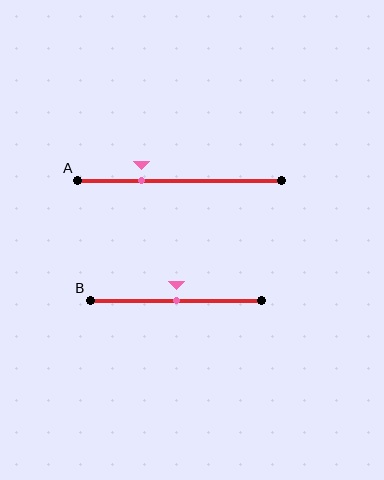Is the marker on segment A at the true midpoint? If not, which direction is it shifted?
No, the marker on segment A is shifted to the left by about 19% of the segment length.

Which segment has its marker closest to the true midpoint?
Segment B has its marker closest to the true midpoint.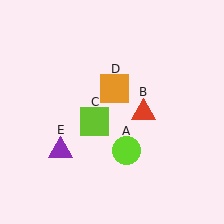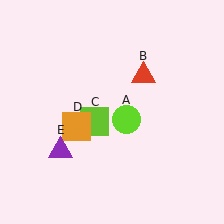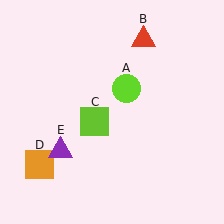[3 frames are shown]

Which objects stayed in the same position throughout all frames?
Lime square (object C) and purple triangle (object E) remained stationary.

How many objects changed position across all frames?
3 objects changed position: lime circle (object A), red triangle (object B), orange square (object D).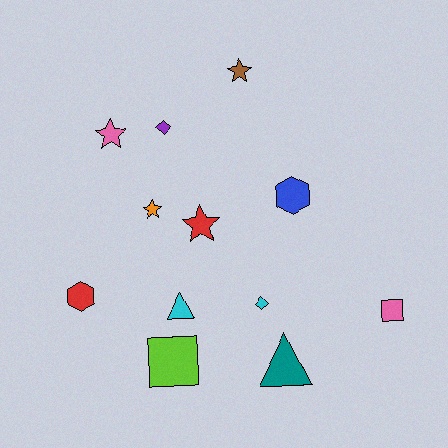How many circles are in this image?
There are no circles.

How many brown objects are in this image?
There is 1 brown object.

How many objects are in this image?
There are 12 objects.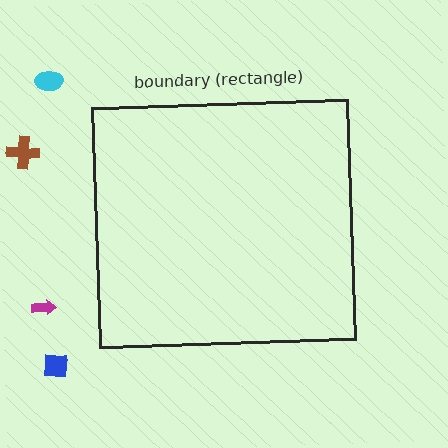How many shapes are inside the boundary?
0 inside, 4 outside.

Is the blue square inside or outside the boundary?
Outside.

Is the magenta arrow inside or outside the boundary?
Outside.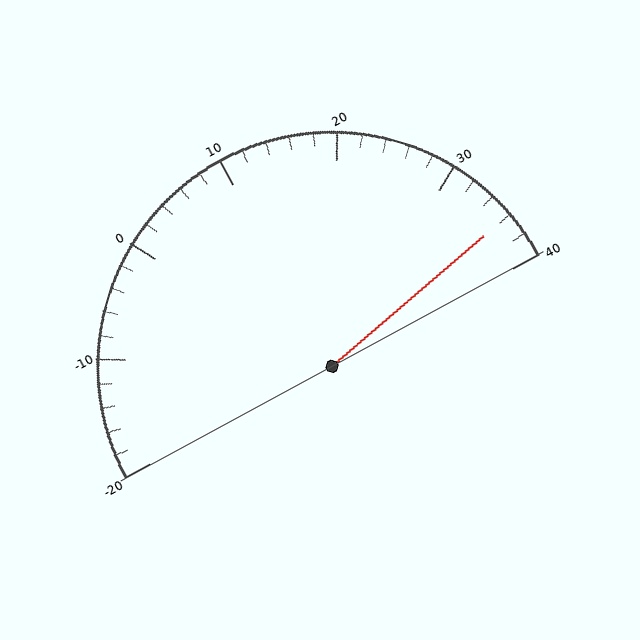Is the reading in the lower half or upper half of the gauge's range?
The reading is in the upper half of the range (-20 to 40).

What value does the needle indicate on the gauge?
The needle indicates approximately 36.